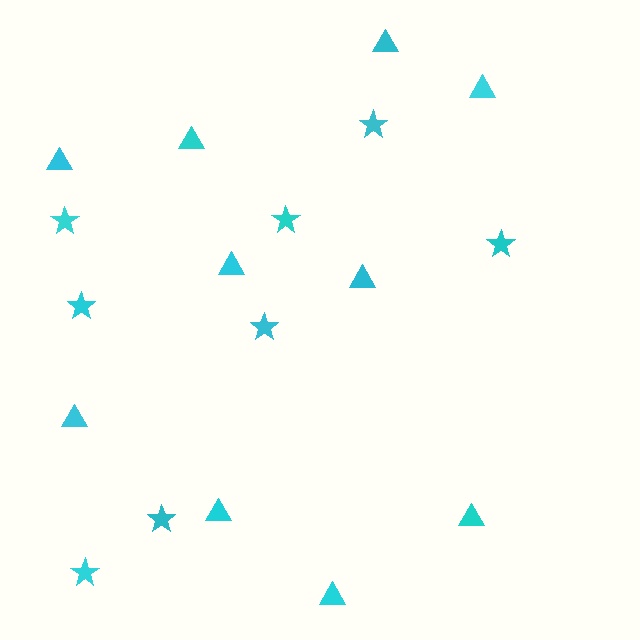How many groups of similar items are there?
There are 2 groups: one group of stars (8) and one group of triangles (10).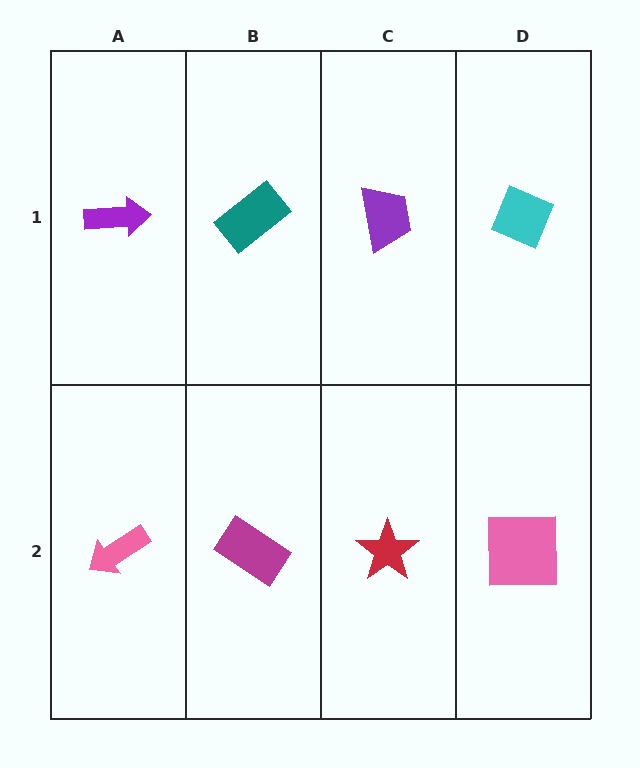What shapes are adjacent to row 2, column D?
A cyan diamond (row 1, column D), a red star (row 2, column C).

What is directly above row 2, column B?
A teal rectangle.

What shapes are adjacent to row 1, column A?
A pink arrow (row 2, column A), a teal rectangle (row 1, column B).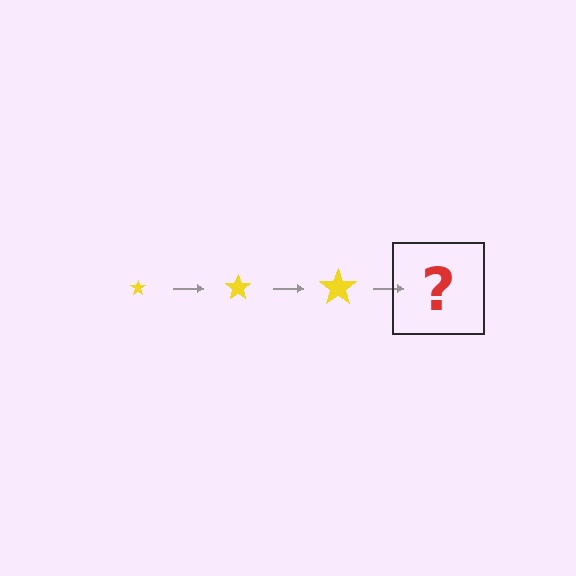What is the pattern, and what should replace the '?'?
The pattern is that the star gets progressively larger each step. The '?' should be a yellow star, larger than the previous one.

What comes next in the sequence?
The next element should be a yellow star, larger than the previous one.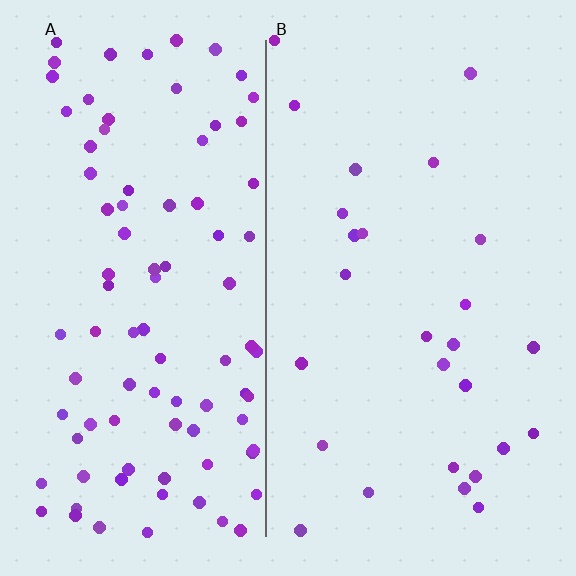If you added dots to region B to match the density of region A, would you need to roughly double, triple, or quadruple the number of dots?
Approximately triple.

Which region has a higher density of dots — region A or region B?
A (the left).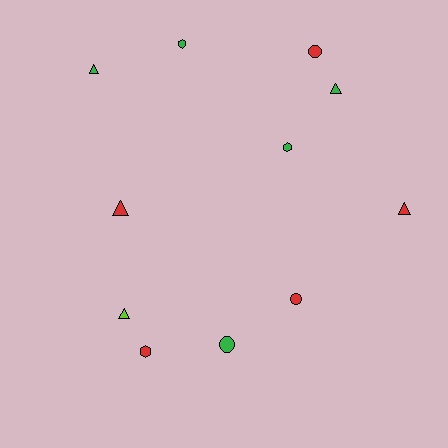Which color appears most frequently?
Red, with 5 objects.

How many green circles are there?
There is 1 green circle.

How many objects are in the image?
There are 11 objects.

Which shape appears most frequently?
Triangle, with 5 objects.